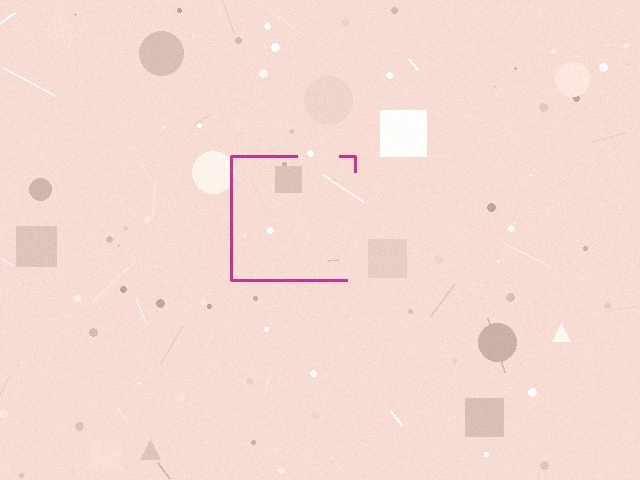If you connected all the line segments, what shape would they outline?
They would outline a square.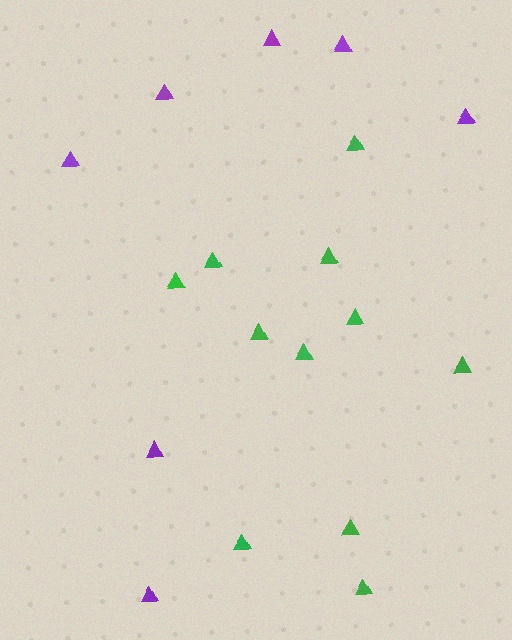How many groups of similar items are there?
There are 2 groups: one group of green triangles (11) and one group of purple triangles (7).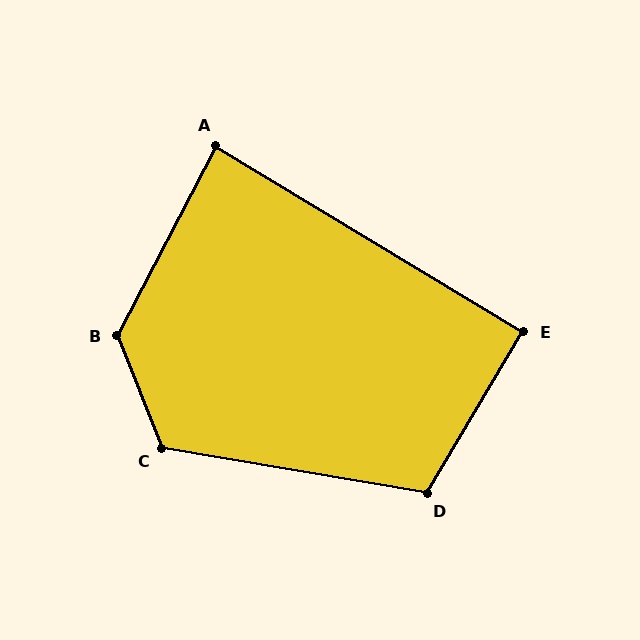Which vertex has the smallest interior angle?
A, at approximately 86 degrees.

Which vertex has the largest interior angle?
B, at approximately 131 degrees.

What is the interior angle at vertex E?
Approximately 90 degrees (approximately right).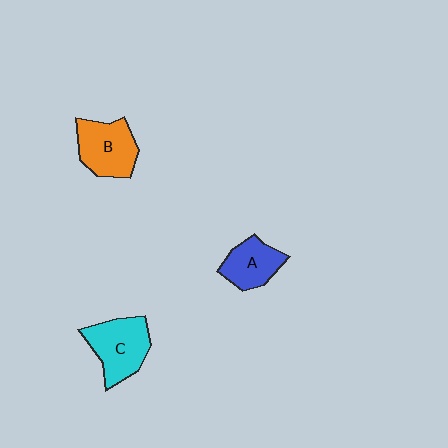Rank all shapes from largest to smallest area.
From largest to smallest: C (cyan), B (orange), A (blue).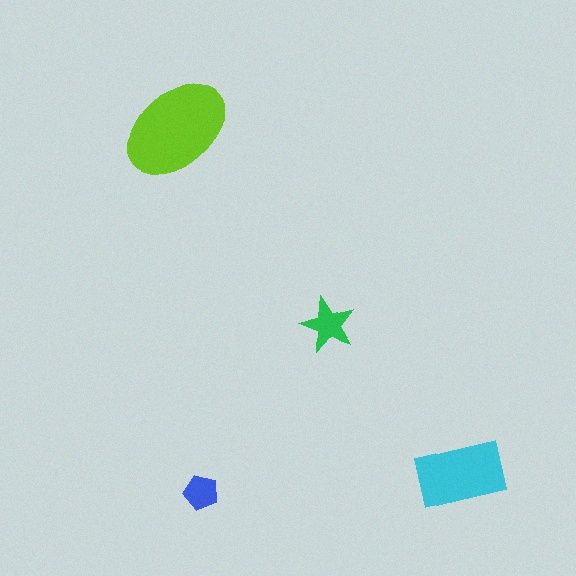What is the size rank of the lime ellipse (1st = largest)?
1st.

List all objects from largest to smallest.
The lime ellipse, the cyan rectangle, the green star, the blue pentagon.